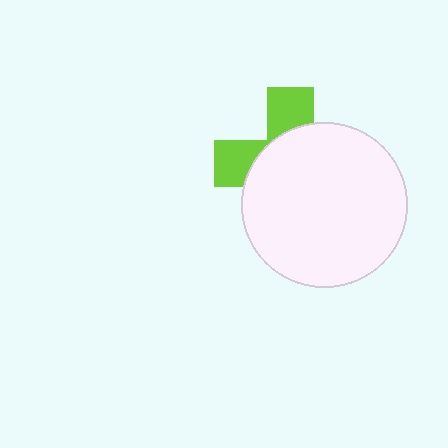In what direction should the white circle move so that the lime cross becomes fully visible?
The white circle should move toward the lower-right. That is the shortest direction to clear the overlap and leave the lime cross fully visible.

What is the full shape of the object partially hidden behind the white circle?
The partially hidden object is a lime cross.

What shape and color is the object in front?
The object in front is a white circle.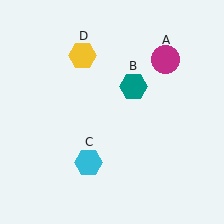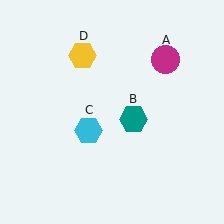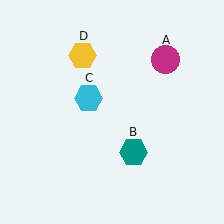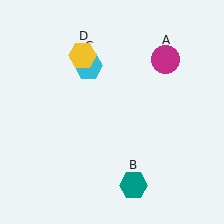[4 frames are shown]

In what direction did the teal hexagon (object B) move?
The teal hexagon (object B) moved down.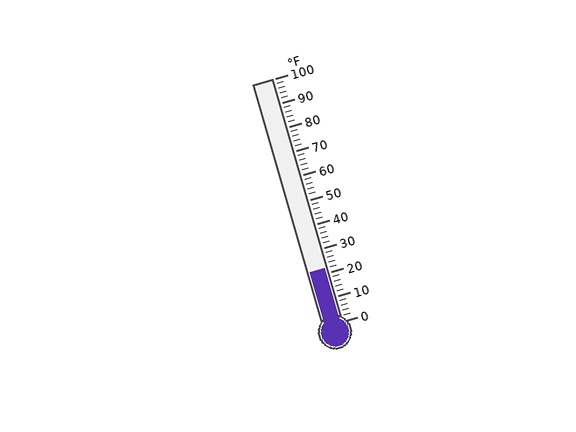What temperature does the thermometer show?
The thermometer shows approximately 22°F.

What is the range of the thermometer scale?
The thermometer scale ranges from 0°F to 100°F.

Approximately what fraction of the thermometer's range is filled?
The thermometer is filled to approximately 20% of its range.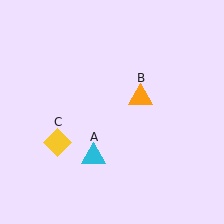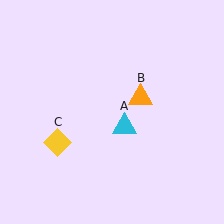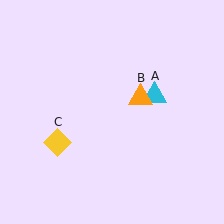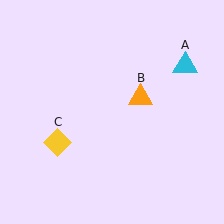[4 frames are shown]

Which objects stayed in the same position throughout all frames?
Orange triangle (object B) and yellow diamond (object C) remained stationary.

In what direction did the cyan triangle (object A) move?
The cyan triangle (object A) moved up and to the right.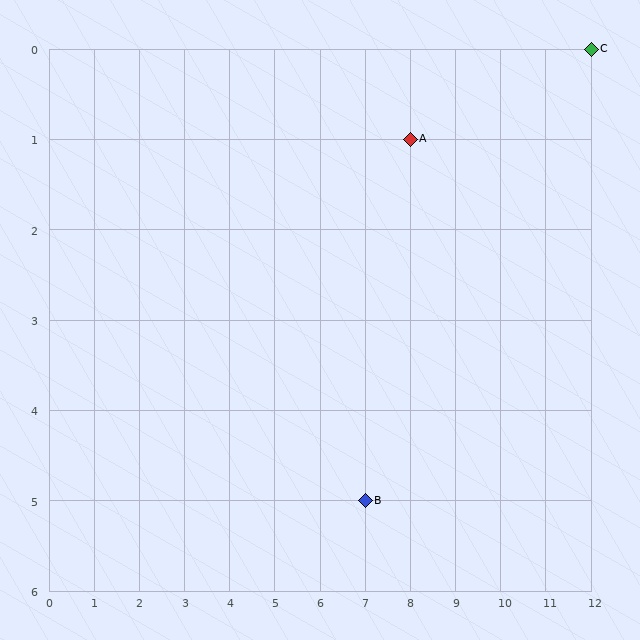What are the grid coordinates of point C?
Point C is at grid coordinates (12, 0).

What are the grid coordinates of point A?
Point A is at grid coordinates (8, 1).